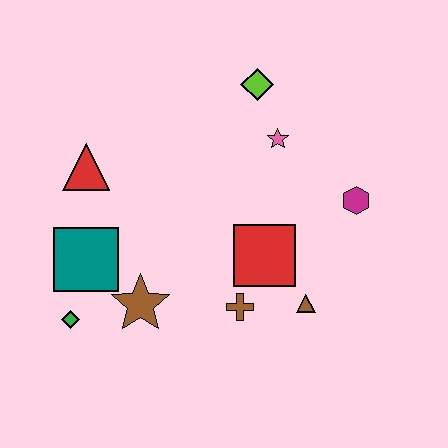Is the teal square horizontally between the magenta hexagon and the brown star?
No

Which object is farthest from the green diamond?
The magenta hexagon is farthest from the green diamond.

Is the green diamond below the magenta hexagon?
Yes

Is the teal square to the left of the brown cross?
Yes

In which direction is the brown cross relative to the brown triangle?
The brown cross is to the left of the brown triangle.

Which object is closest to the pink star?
The lime diamond is closest to the pink star.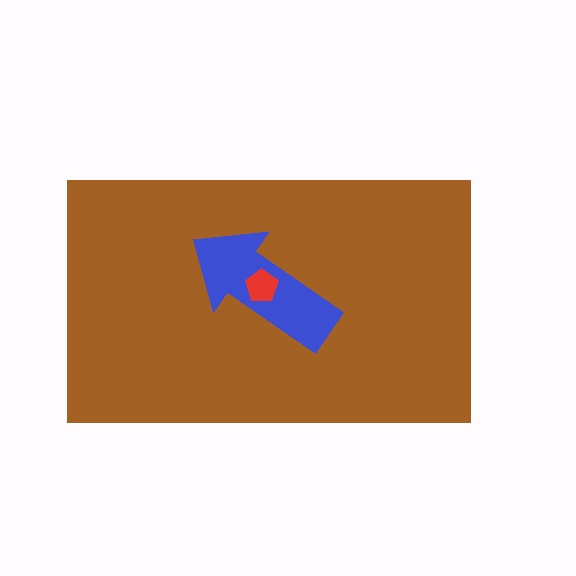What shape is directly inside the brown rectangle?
The blue arrow.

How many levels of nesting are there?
3.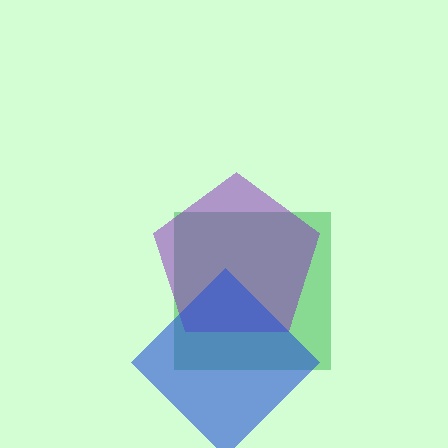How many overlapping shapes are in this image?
There are 3 overlapping shapes in the image.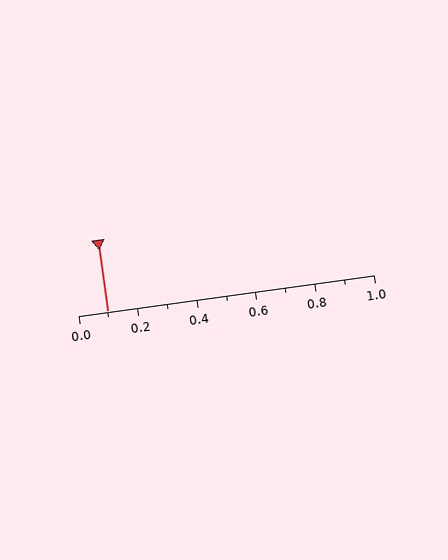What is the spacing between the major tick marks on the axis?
The major ticks are spaced 0.2 apart.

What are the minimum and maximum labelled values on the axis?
The axis runs from 0.0 to 1.0.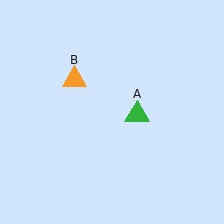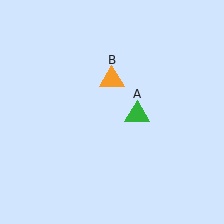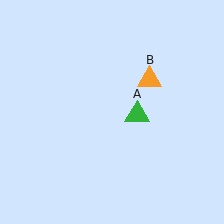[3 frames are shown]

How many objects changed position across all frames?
1 object changed position: orange triangle (object B).